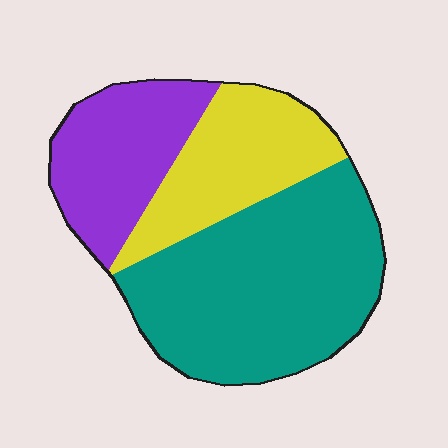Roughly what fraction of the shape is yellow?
Yellow takes up between a quarter and a half of the shape.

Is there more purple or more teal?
Teal.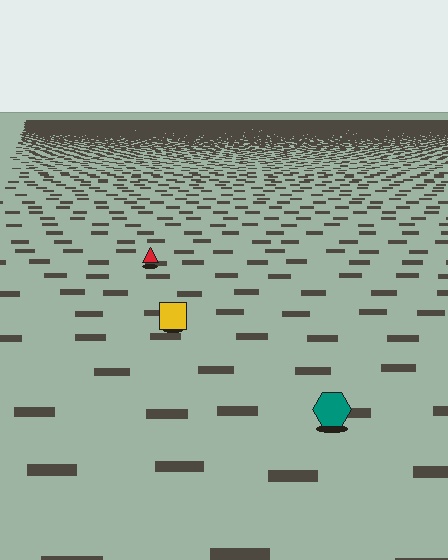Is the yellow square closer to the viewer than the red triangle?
Yes. The yellow square is closer — you can tell from the texture gradient: the ground texture is coarser near it.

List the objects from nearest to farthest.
From nearest to farthest: the teal hexagon, the yellow square, the red triangle.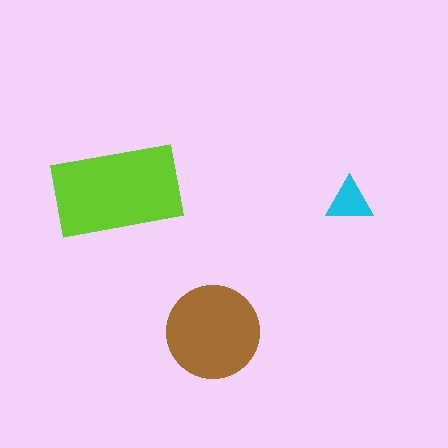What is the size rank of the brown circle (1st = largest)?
2nd.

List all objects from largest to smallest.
The lime rectangle, the brown circle, the cyan triangle.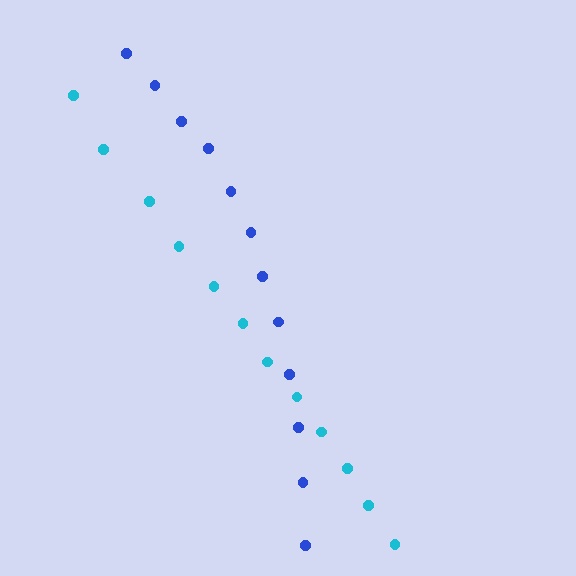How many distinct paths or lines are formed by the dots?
There are 2 distinct paths.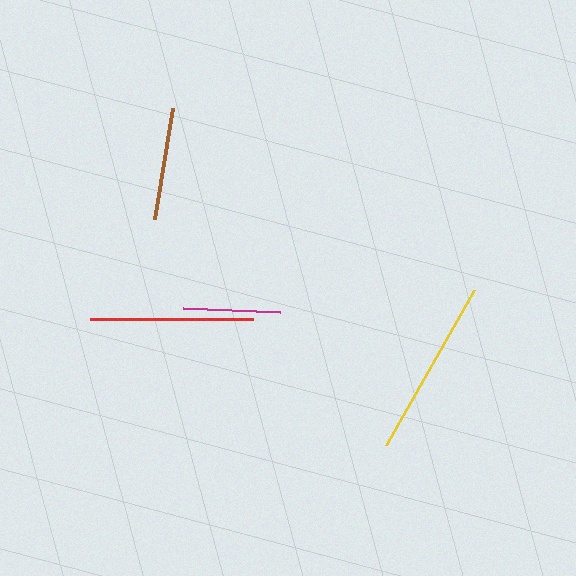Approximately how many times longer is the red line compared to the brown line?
The red line is approximately 1.5 times the length of the brown line.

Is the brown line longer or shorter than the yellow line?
The yellow line is longer than the brown line.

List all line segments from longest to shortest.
From longest to shortest: yellow, red, brown, magenta.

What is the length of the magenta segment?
The magenta segment is approximately 98 pixels long.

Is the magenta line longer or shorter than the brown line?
The brown line is longer than the magenta line.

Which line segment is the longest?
The yellow line is the longest at approximately 178 pixels.